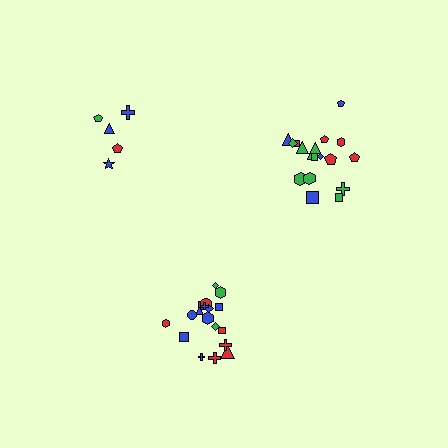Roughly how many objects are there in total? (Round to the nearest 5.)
Roughly 40 objects in total.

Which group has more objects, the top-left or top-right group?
The top-right group.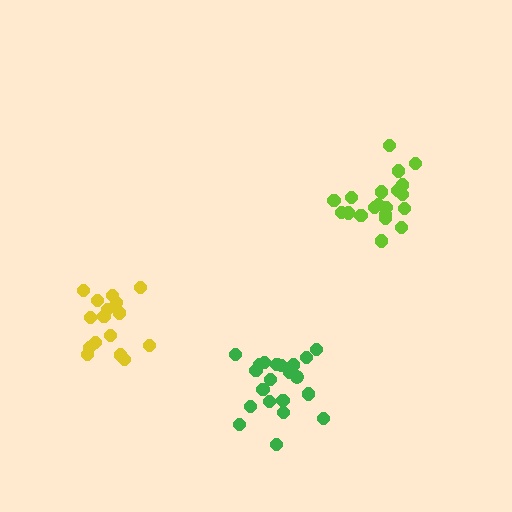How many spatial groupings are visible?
There are 3 spatial groupings.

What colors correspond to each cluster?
The clusters are colored: yellow, lime, green.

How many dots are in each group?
Group 1: 16 dots, Group 2: 20 dots, Group 3: 21 dots (57 total).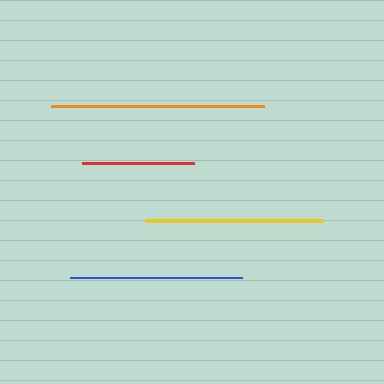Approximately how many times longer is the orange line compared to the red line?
The orange line is approximately 1.9 times the length of the red line.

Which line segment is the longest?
The orange line is the longest at approximately 213 pixels.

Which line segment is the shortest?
The red line is the shortest at approximately 112 pixels.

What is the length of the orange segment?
The orange segment is approximately 213 pixels long.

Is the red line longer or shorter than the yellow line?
The yellow line is longer than the red line.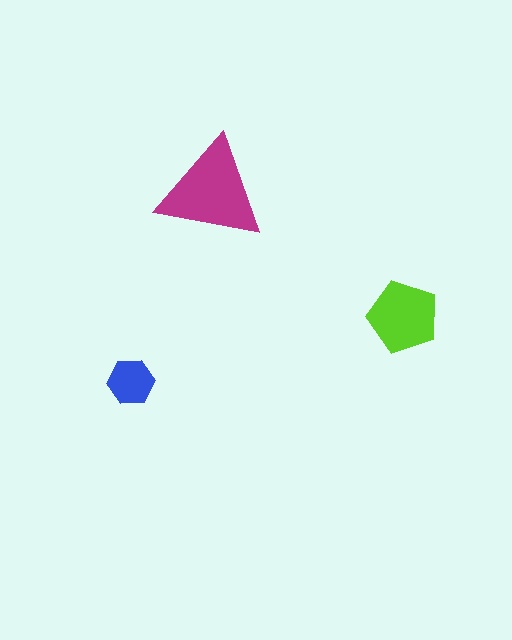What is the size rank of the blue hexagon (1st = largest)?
3rd.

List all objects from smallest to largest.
The blue hexagon, the lime pentagon, the magenta triangle.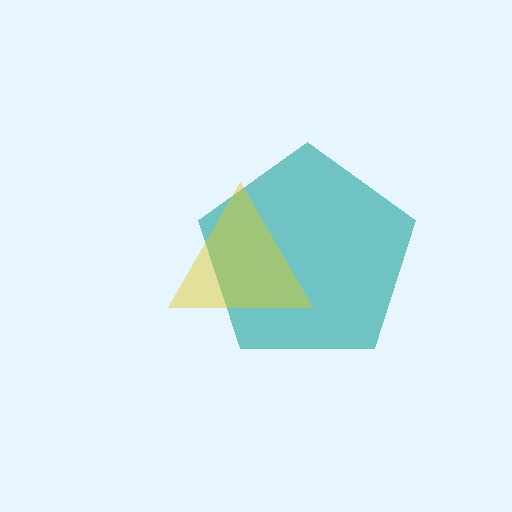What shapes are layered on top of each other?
The layered shapes are: a teal pentagon, a yellow triangle.